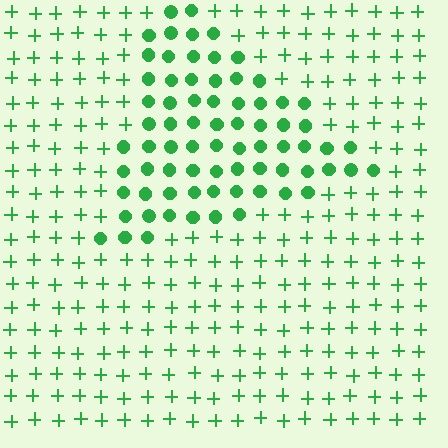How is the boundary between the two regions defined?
The boundary is defined by a change in element shape: circles inside vs. plus signs outside. All elements share the same color and spacing.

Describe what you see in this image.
The image is filled with small green elements arranged in a uniform grid. A triangle-shaped region contains circles, while the surrounding area contains plus signs. The boundary is defined purely by the change in element shape.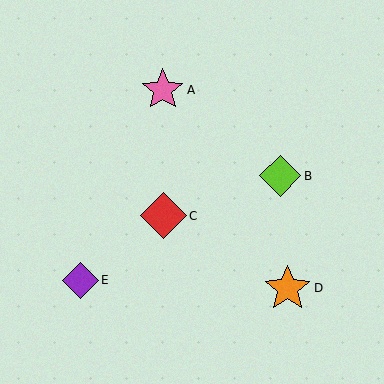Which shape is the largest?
The orange star (labeled D) is the largest.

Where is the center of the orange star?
The center of the orange star is at (288, 288).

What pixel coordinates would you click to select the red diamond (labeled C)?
Click at (163, 216) to select the red diamond C.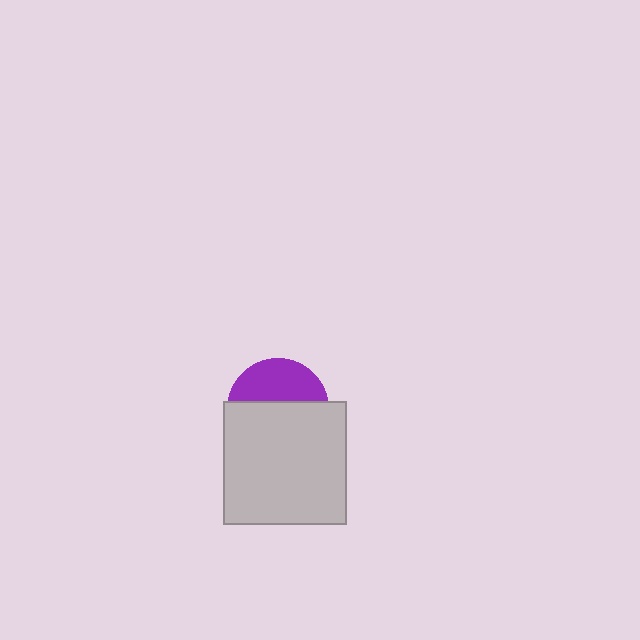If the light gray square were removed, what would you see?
You would see the complete purple circle.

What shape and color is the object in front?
The object in front is a light gray square.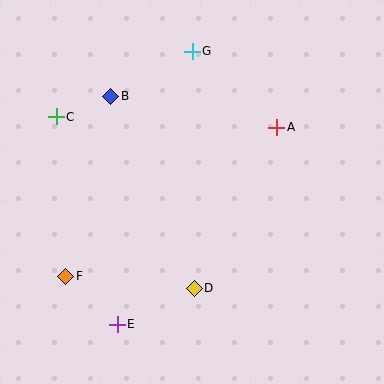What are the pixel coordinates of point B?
Point B is at (111, 96).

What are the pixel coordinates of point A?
Point A is at (277, 127).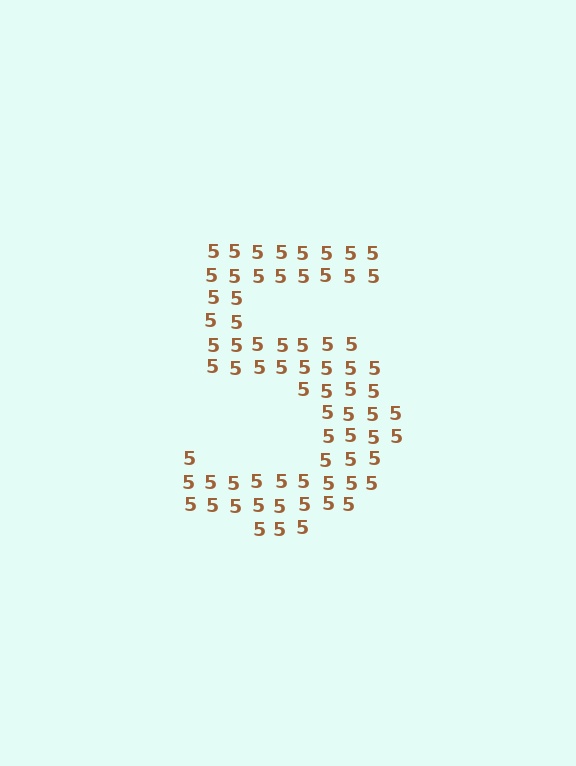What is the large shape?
The large shape is the digit 5.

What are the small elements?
The small elements are digit 5's.